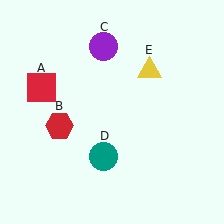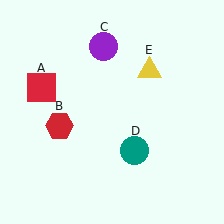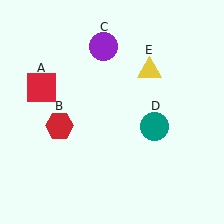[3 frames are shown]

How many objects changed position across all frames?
1 object changed position: teal circle (object D).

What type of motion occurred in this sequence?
The teal circle (object D) rotated counterclockwise around the center of the scene.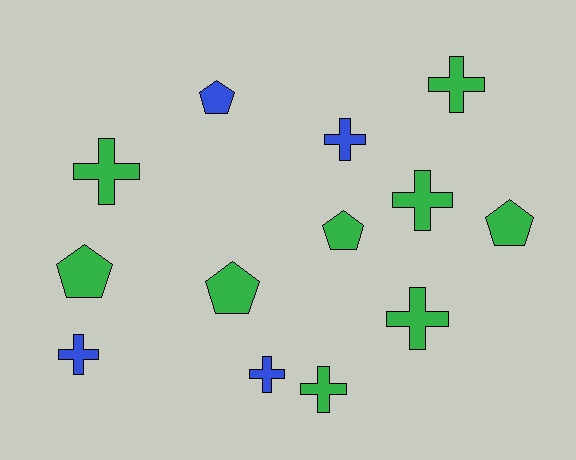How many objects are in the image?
There are 13 objects.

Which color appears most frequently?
Green, with 9 objects.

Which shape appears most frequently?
Cross, with 8 objects.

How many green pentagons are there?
There are 4 green pentagons.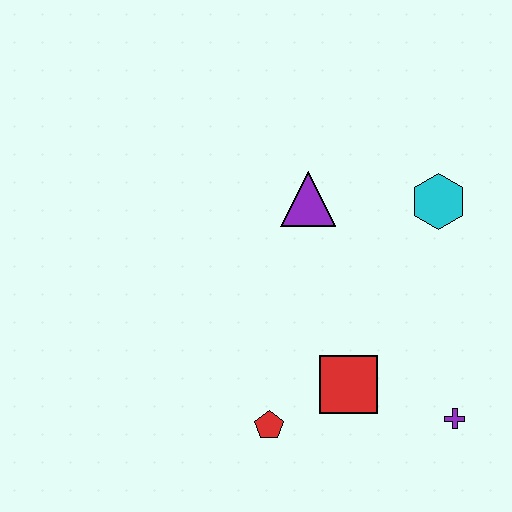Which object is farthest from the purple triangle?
The purple cross is farthest from the purple triangle.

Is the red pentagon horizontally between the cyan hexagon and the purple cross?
No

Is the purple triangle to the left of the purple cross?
Yes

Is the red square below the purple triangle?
Yes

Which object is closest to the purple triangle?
The cyan hexagon is closest to the purple triangle.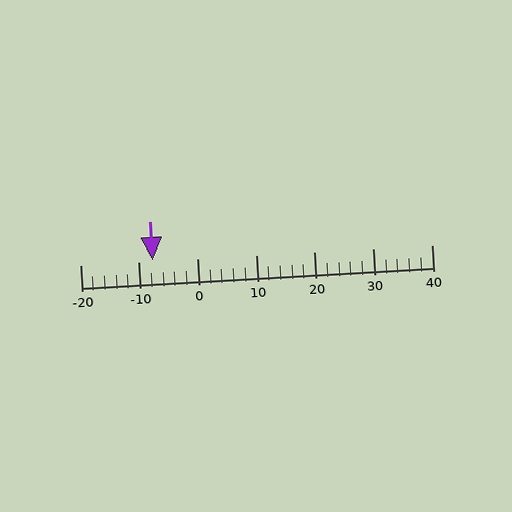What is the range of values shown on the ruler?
The ruler shows values from -20 to 40.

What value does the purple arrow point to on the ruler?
The purple arrow points to approximately -8.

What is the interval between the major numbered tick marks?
The major tick marks are spaced 10 units apart.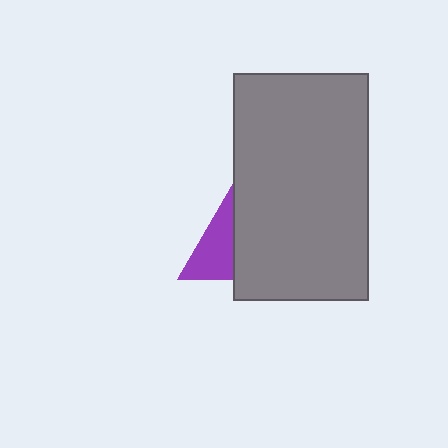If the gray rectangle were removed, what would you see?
You would see the complete purple triangle.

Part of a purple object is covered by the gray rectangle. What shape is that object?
It is a triangle.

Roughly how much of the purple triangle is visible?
A small part of it is visible (roughly 34%).